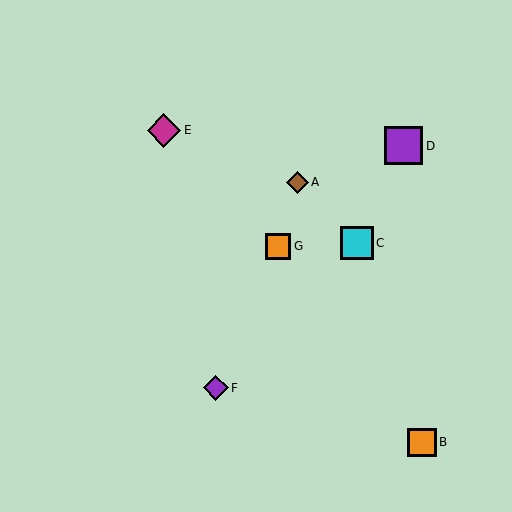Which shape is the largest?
The purple square (labeled D) is the largest.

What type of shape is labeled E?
Shape E is a magenta diamond.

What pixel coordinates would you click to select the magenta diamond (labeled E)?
Click at (164, 130) to select the magenta diamond E.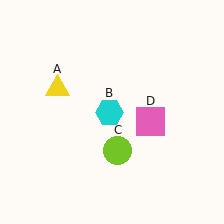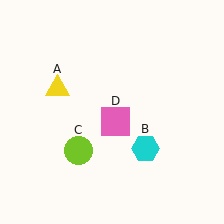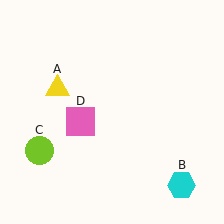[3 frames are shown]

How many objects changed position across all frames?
3 objects changed position: cyan hexagon (object B), lime circle (object C), pink square (object D).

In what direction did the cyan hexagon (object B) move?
The cyan hexagon (object B) moved down and to the right.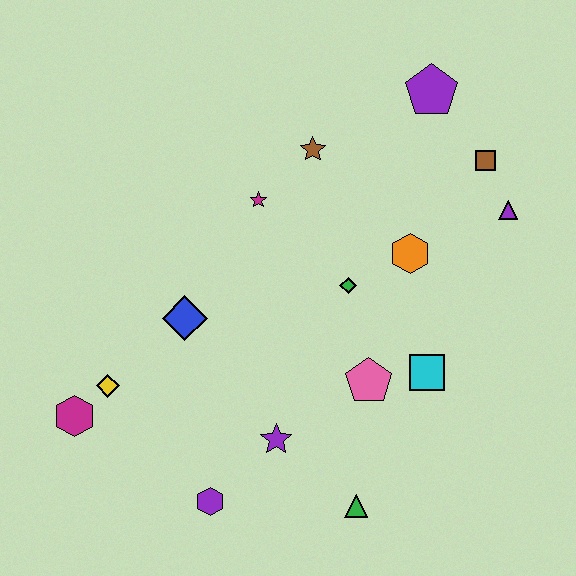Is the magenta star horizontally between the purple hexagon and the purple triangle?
Yes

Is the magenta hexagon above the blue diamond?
No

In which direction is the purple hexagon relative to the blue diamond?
The purple hexagon is below the blue diamond.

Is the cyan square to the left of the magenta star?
No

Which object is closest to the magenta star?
The brown star is closest to the magenta star.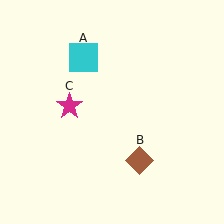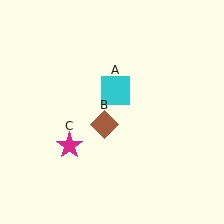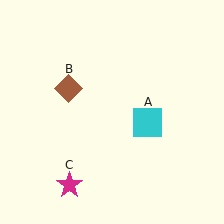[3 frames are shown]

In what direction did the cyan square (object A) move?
The cyan square (object A) moved down and to the right.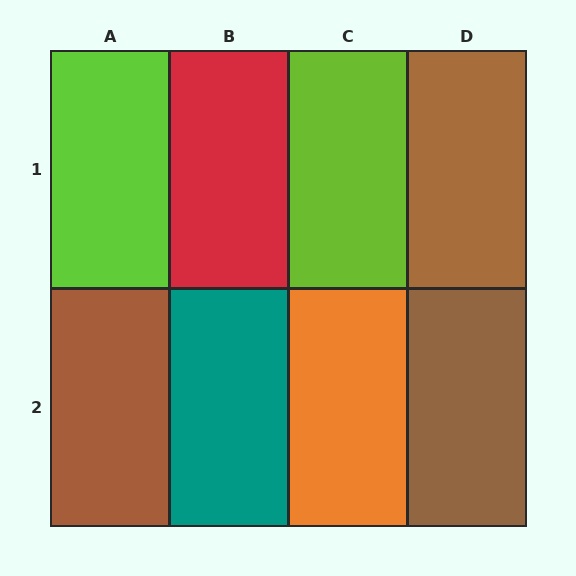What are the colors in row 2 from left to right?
Brown, teal, orange, brown.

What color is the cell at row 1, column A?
Lime.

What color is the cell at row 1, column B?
Red.